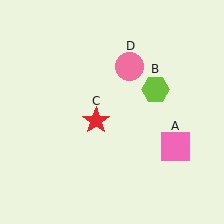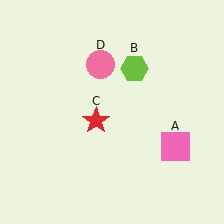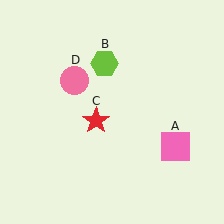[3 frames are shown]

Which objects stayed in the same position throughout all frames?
Pink square (object A) and red star (object C) remained stationary.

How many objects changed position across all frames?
2 objects changed position: lime hexagon (object B), pink circle (object D).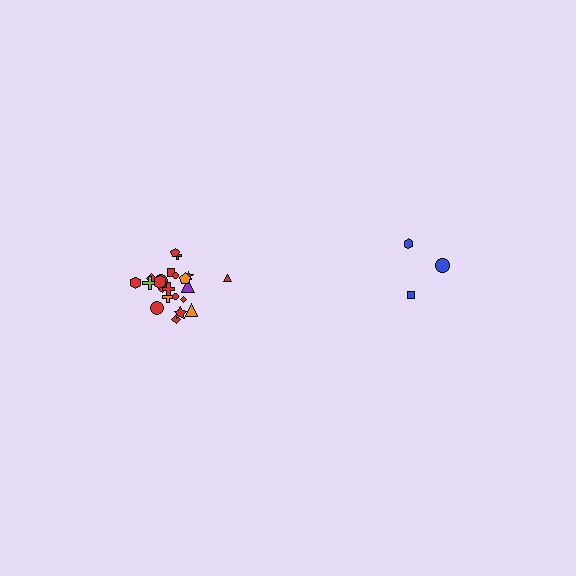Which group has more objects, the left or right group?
The left group.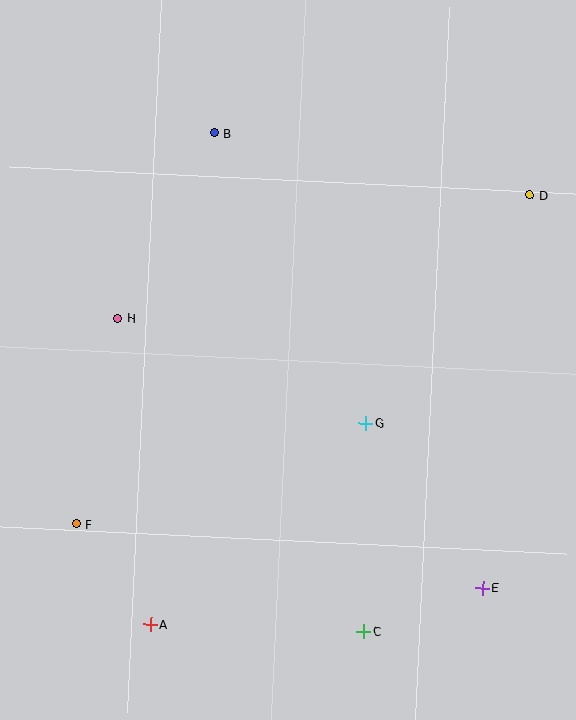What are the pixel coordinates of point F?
Point F is at (76, 524).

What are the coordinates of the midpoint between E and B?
The midpoint between E and B is at (348, 361).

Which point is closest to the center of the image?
Point G at (366, 423) is closest to the center.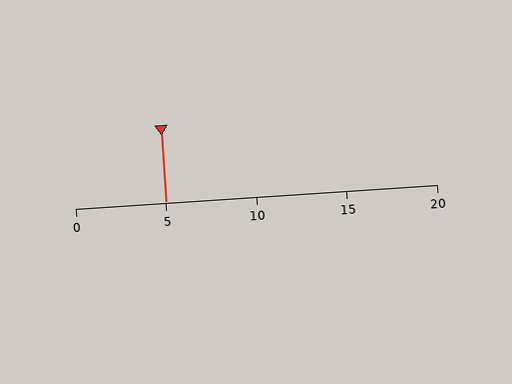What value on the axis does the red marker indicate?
The marker indicates approximately 5.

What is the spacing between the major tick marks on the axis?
The major ticks are spaced 5 apart.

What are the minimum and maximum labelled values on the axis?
The axis runs from 0 to 20.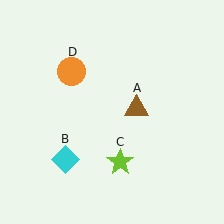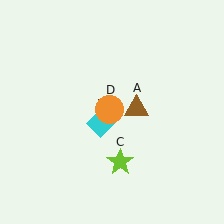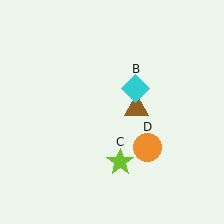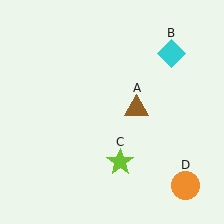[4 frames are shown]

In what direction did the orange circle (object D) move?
The orange circle (object D) moved down and to the right.